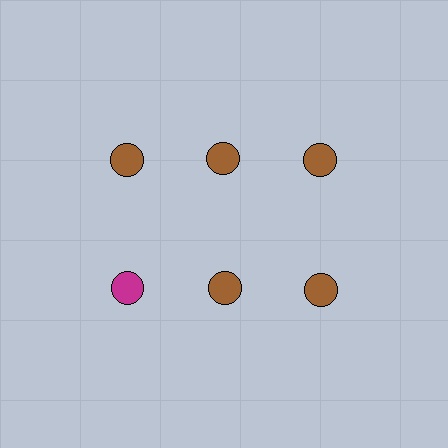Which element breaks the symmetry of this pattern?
The magenta circle in the second row, leftmost column breaks the symmetry. All other shapes are brown circles.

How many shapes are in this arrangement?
There are 6 shapes arranged in a grid pattern.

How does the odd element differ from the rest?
It has a different color: magenta instead of brown.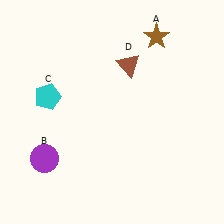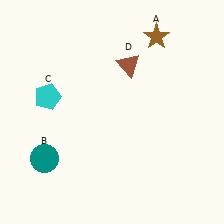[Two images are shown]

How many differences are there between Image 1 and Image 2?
There is 1 difference between the two images.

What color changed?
The circle (B) changed from purple in Image 1 to teal in Image 2.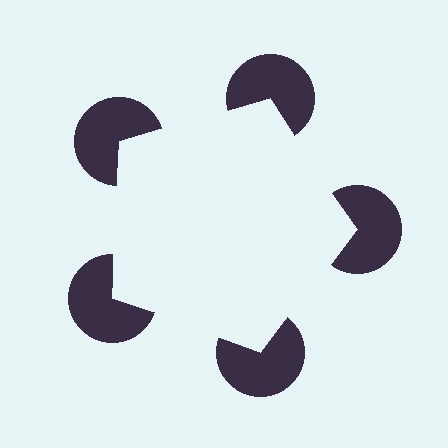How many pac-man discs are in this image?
There are 5 — one at each vertex of the illusory pentagon.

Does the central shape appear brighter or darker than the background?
It typically appears slightly brighter than the background, even though no actual brightness change is drawn.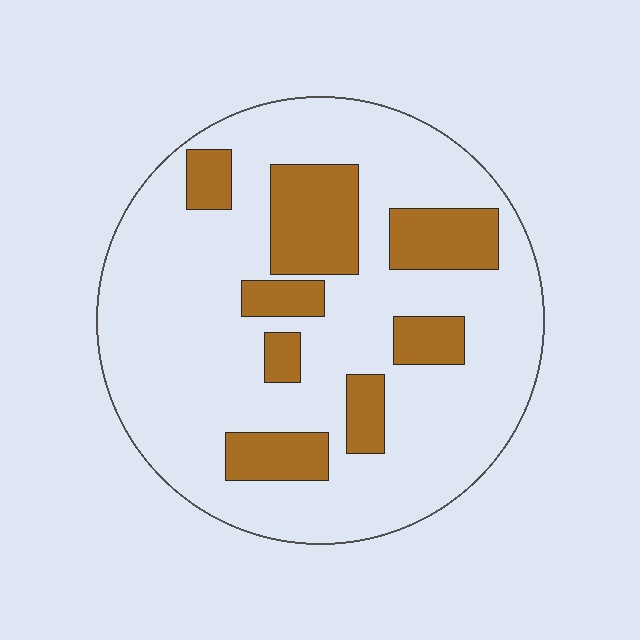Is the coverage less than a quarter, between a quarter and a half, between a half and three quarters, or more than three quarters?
Less than a quarter.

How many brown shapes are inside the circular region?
8.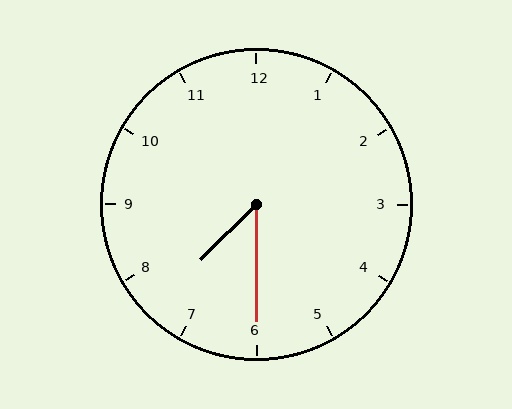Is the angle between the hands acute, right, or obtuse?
It is acute.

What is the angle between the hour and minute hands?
Approximately 45 degrees.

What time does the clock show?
7:30.